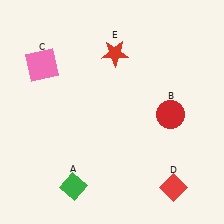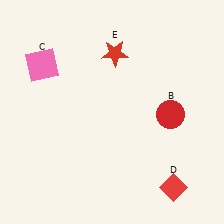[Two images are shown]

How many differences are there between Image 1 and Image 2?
There is 1 difference between the two images.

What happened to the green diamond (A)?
The green diamond (A) was removed in Image 2. It was in the bottom-left area of Image 1.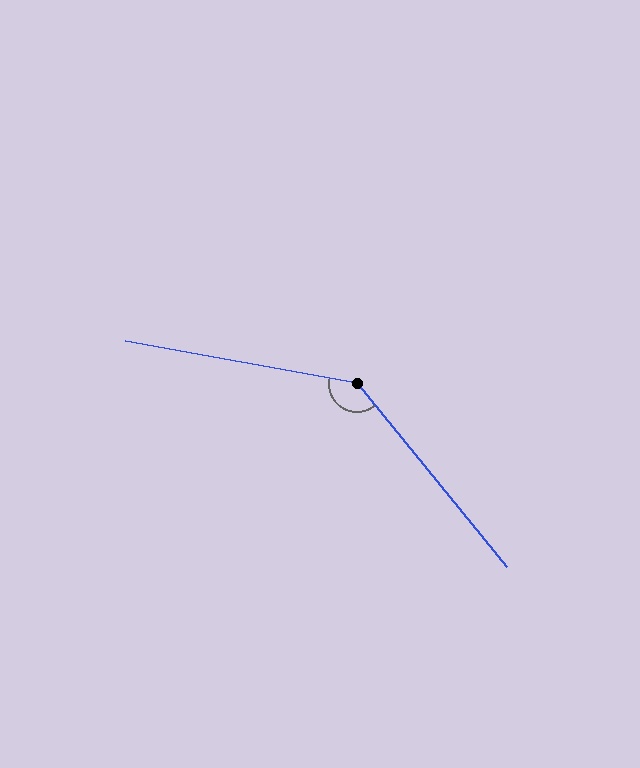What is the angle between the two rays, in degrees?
Approximately 140 degrees.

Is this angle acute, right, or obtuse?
It is obtuse.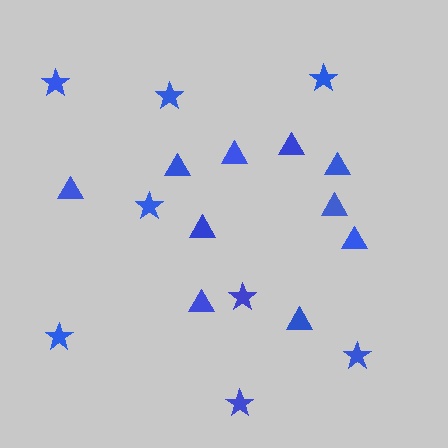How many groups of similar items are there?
There are 2 groups: one group of triangles (10) and one group of stars (8).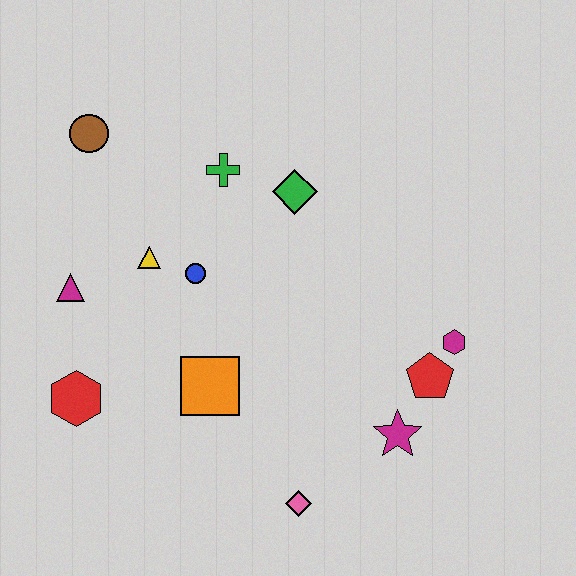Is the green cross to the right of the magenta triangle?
Yes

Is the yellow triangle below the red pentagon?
No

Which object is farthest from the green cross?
The pink diamond is farthest from the green cross.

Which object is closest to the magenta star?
The red pentagon is closest to the magenta star.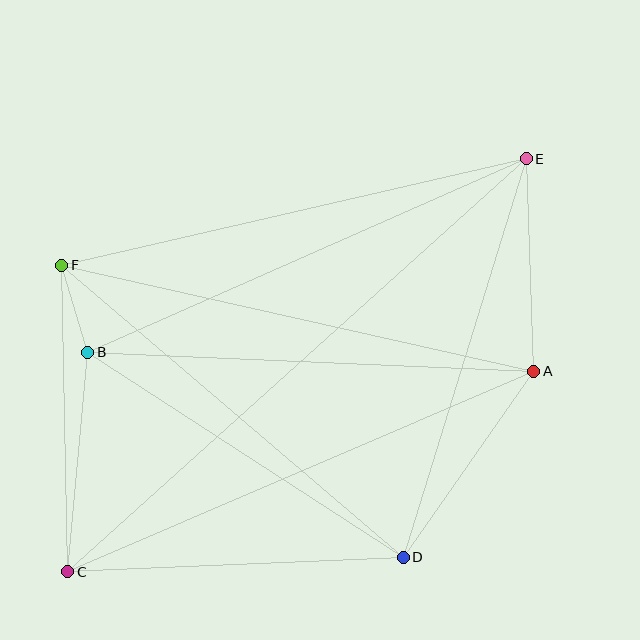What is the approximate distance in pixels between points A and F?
The distance between A and F is approximately 484 pixels.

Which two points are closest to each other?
Points B and F are closest to each other.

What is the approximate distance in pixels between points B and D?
The distance between B and D is approximately 376 pixels.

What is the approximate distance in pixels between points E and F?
The distance between E and F is approximately 476 pixels.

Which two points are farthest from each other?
Points C and E are farthest from each other.